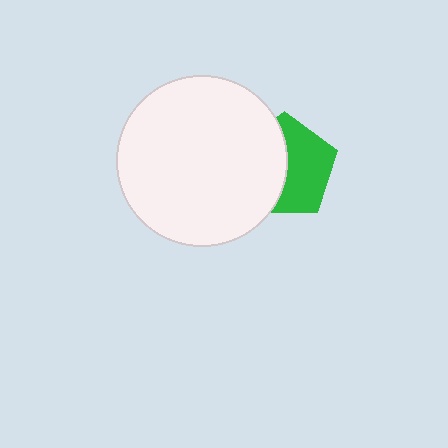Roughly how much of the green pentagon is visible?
About half of it is visible (roughly 52%).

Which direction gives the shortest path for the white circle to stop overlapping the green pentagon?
Moving left gives the shortest separation.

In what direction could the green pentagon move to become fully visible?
The green pentagon could move right. That would shift it out from behind the white circle entirely.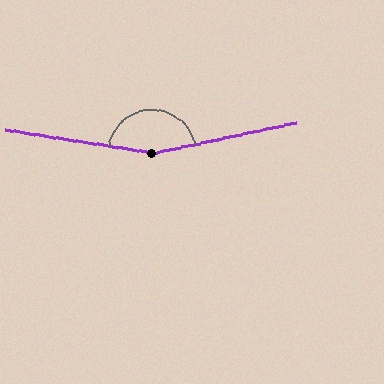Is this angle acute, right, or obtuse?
It is obtuse.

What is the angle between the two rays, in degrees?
Approximately 159 degrees.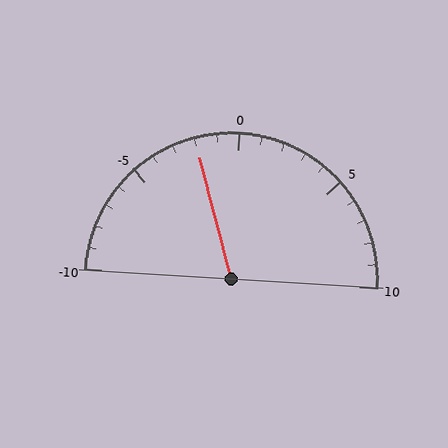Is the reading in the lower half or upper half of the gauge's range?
The reading is in the lower half of the range (-10 to 10).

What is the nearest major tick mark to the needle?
The nearest major tick mark is 0.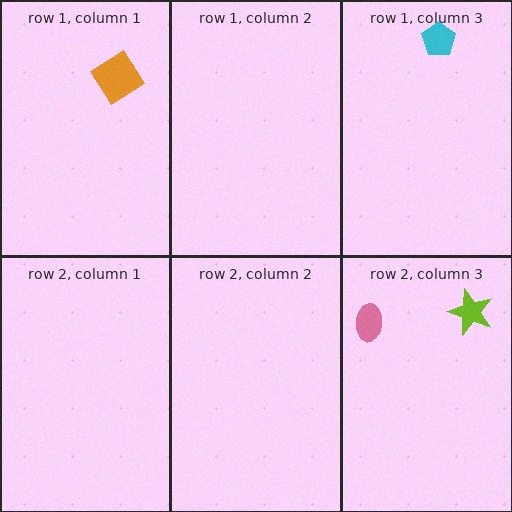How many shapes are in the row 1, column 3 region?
1.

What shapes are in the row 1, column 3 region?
The cyan pentagon.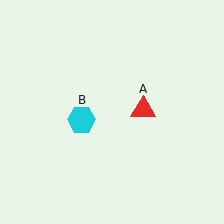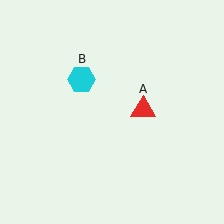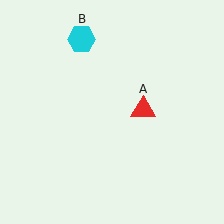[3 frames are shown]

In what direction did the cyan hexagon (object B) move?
The cyan hexagon (object B) moved up.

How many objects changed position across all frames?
1 object changed position: cyan hexagon (object B).